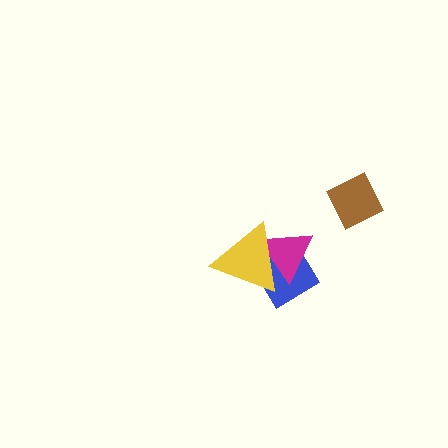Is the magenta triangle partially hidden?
Yes, it is partially covered by another shape.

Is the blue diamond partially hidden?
Yes, it is partially covered by another shape.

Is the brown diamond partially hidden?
No, no other shape covers it.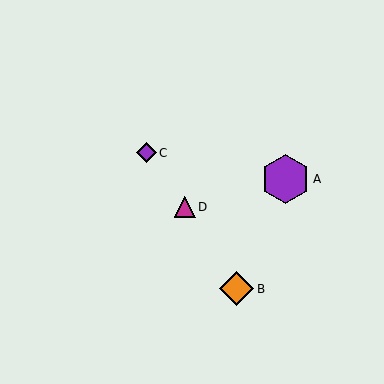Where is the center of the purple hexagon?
The center of the purple hexagon is at (285, 179).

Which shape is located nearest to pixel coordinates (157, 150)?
The purple diamond (labeled C) at (147, 153) is nearest to that location.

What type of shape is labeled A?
Shape A is a purple hexagon.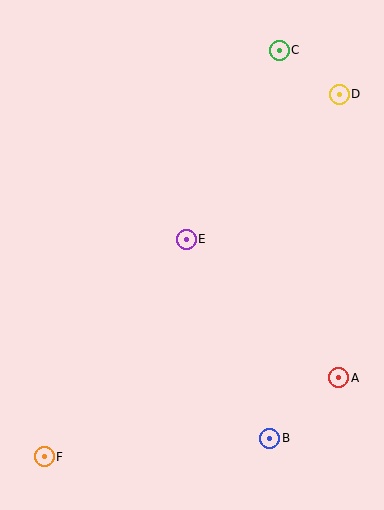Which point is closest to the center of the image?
Point E at (186, 239) is closest to the center.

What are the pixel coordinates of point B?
Point B is at (270, 438).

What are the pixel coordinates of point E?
Point E is at (186, 239).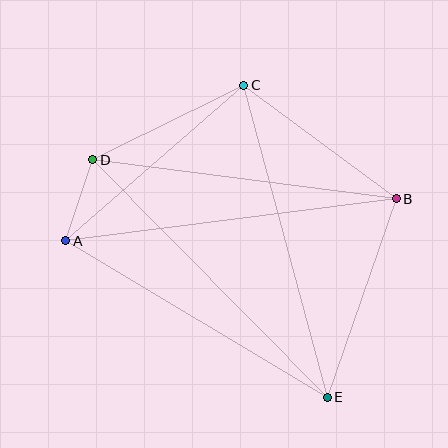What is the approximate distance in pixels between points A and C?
The distance between A and C is approximately 236 pixels.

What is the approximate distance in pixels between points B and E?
The distance between B and E is approximately 210 pixels.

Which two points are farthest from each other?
Points D and E are farthest from each other.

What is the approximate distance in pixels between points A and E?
The distance between A and E is approximately 305 pixels.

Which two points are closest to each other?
Points A and D are closest to each other.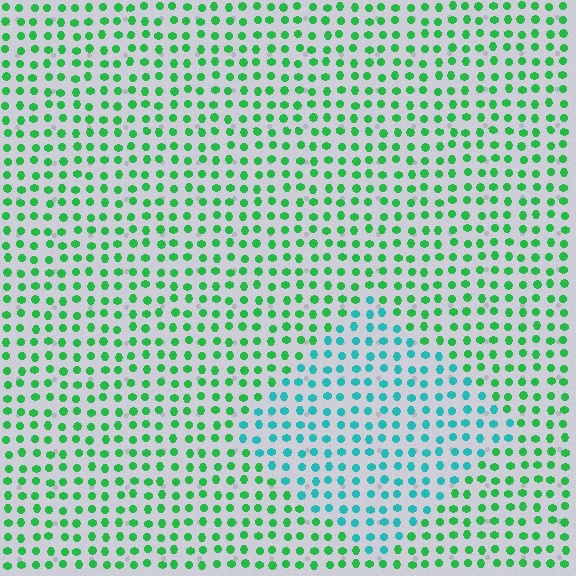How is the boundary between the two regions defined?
The boundary is defined purely by a slight shift in hue (about 45 degrees). Spacing, size, and orientation are identical on both sides.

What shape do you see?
I see a diamond.